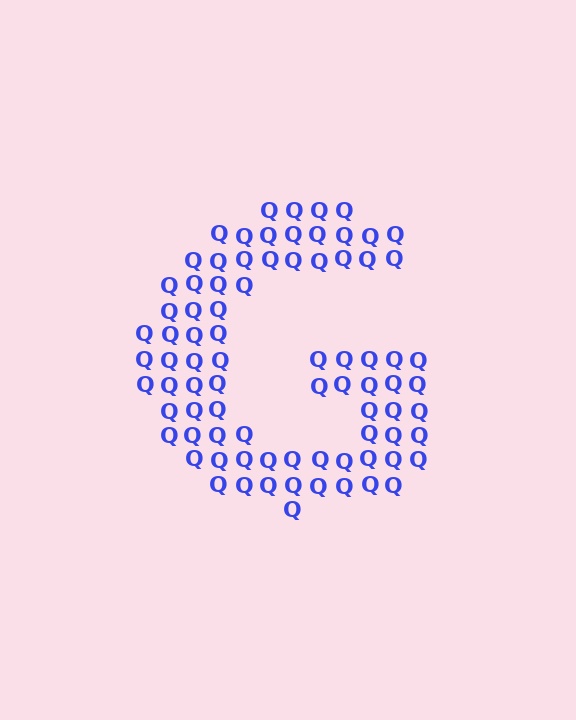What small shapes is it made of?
It is made of small letter Q's.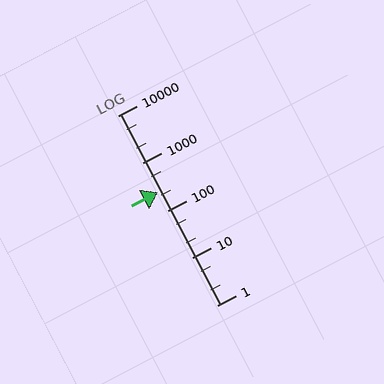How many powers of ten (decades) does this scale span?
The scale spans 4 decades, from 1 to 10000.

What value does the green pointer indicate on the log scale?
The pointer indicates approximately 240.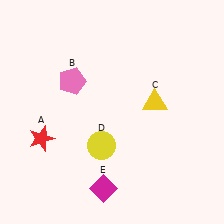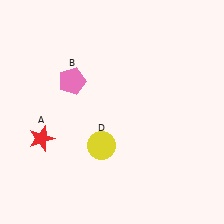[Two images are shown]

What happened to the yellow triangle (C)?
The yellow triangle (C) was removed in Image 2. It was in the top-right area of Image 1.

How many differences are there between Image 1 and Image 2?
There are 2 differences between the two images.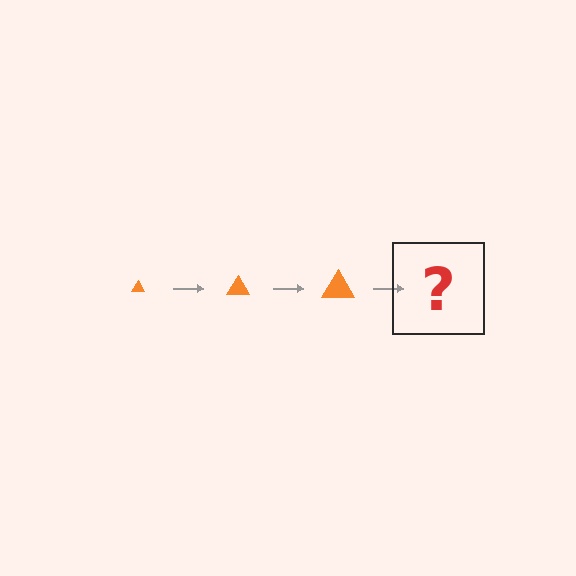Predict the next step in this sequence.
The next step is an orange triangle, larger than the previous one.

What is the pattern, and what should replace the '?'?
The pattern is that the triangle gets progressively larger each step. The '?' should be an orange triangle, larger than the previous one.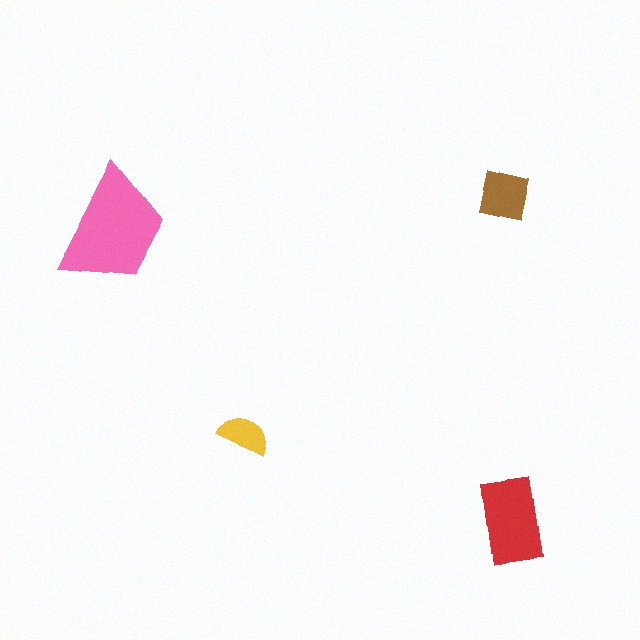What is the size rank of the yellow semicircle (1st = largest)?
4th.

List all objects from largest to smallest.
The pink trapezoid, the red rectangle, the brown square, the yellow semicircle.